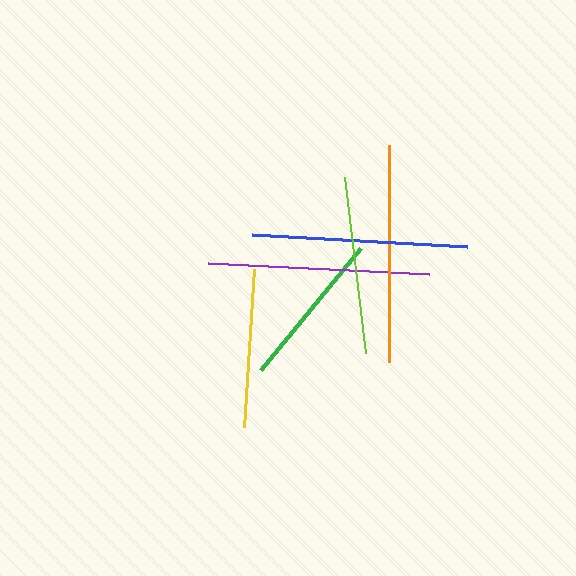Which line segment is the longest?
The purple line is the longest at approximately 221 pixels.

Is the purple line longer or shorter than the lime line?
The purple line is longer than the lime line.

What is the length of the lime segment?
The lime segment is approximately 177 pixels long.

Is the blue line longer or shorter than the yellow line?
The blue line is longer than the yellow line.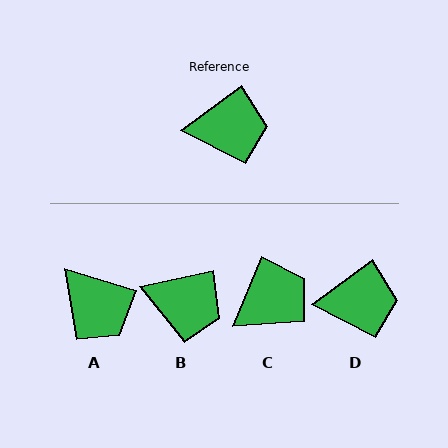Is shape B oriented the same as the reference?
No, it is off by about 25 degrees.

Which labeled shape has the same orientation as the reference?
D.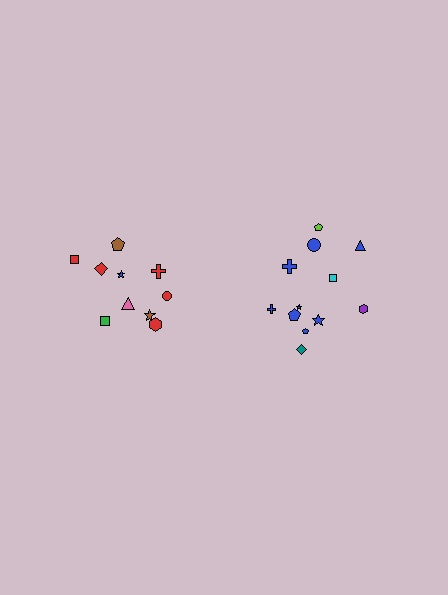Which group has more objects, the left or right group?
The right group.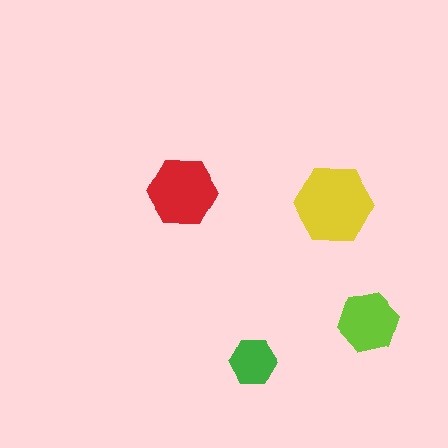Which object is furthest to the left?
The red hexagon is leftmost.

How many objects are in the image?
There are 4 objects in the image.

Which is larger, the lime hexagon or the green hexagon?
The lime one.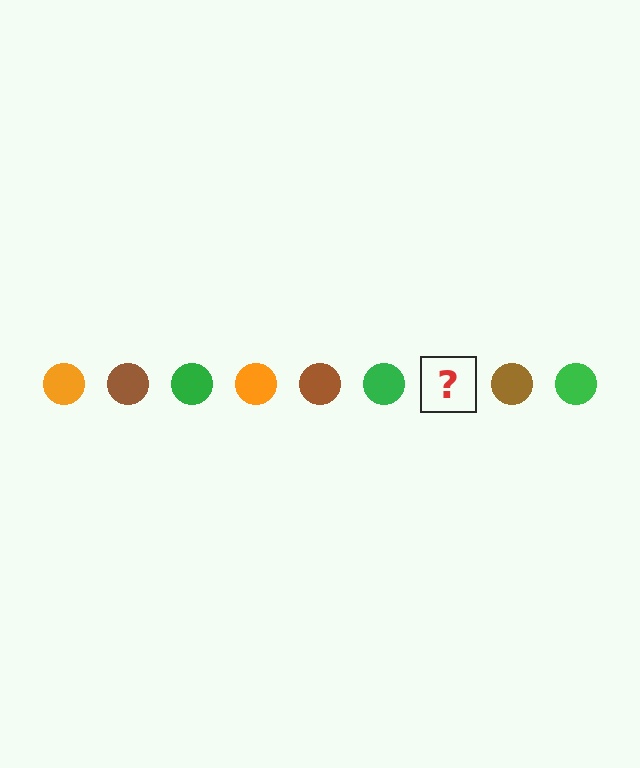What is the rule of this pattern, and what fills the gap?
The rule is that the pattern cycles through orange, brown, green circles. The gap should be filled with an orange circle.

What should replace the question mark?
The question mark should be replaced with an orange circle.